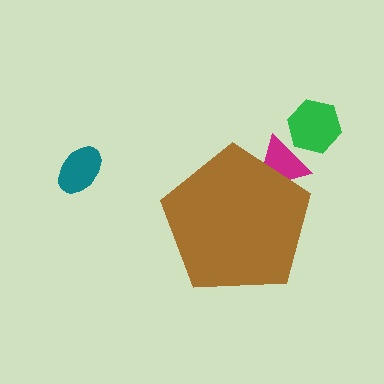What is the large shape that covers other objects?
A brown pentagon.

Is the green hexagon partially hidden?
No, the green hexagon is fully visible.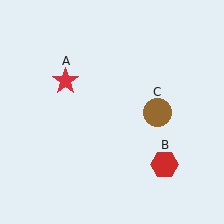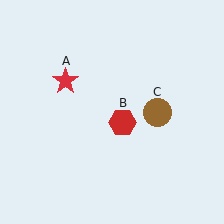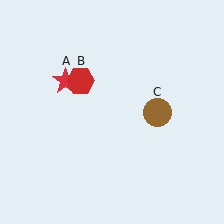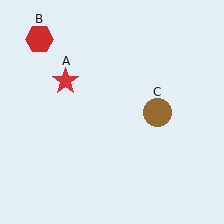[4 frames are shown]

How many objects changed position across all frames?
1 object changed position: red hexagon (object B).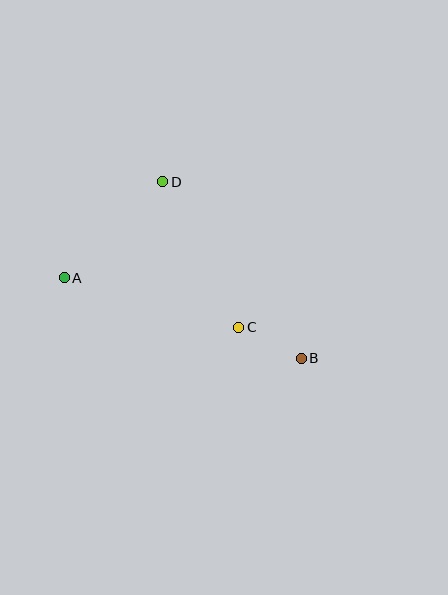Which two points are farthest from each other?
Points A and B are farthest from each other.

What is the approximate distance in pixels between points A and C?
The distance between A and C is approximately 181 pixels.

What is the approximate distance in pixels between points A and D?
The distance between A and D is approximately 137 pixels.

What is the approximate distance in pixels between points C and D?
The distance between C and D is approximately 164 pixels.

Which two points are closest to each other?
Points B and C are closest to each other.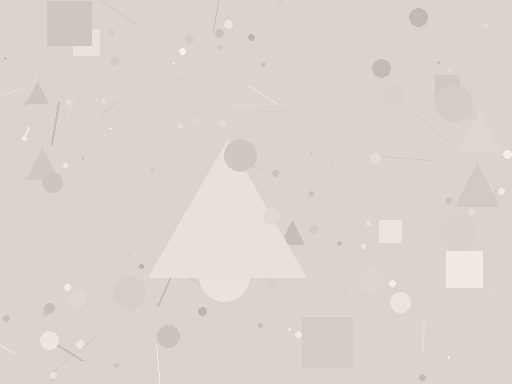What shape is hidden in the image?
A triangle is hidden in the image.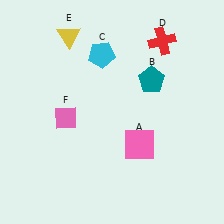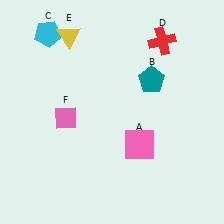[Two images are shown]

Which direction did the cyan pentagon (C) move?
The cyan pentagon (C) moved left.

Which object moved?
The cyan pentagon (C) moved left.